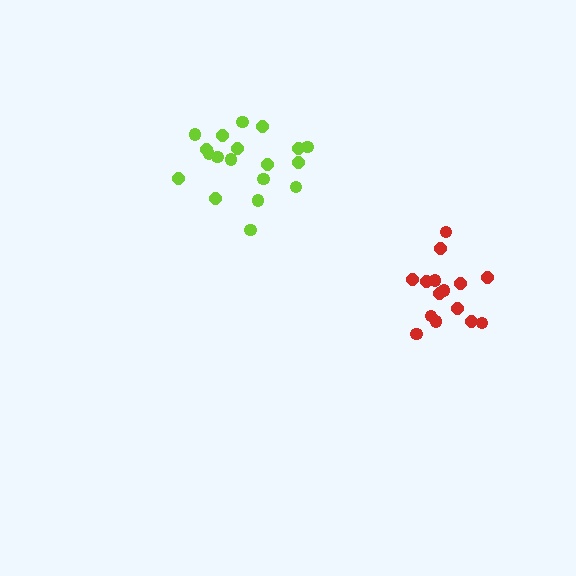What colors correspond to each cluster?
The clusters are colored: lime, red.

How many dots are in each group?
Group 1: 19 dots, Group 2: 15 dots (34 total).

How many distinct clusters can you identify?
There are 2 distinct clusters.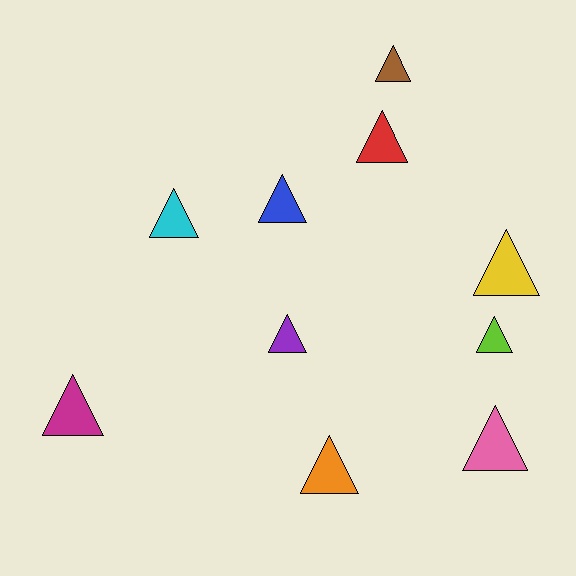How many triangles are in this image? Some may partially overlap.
There are 10 triangles.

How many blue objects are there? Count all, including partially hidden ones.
There is 1 blue object.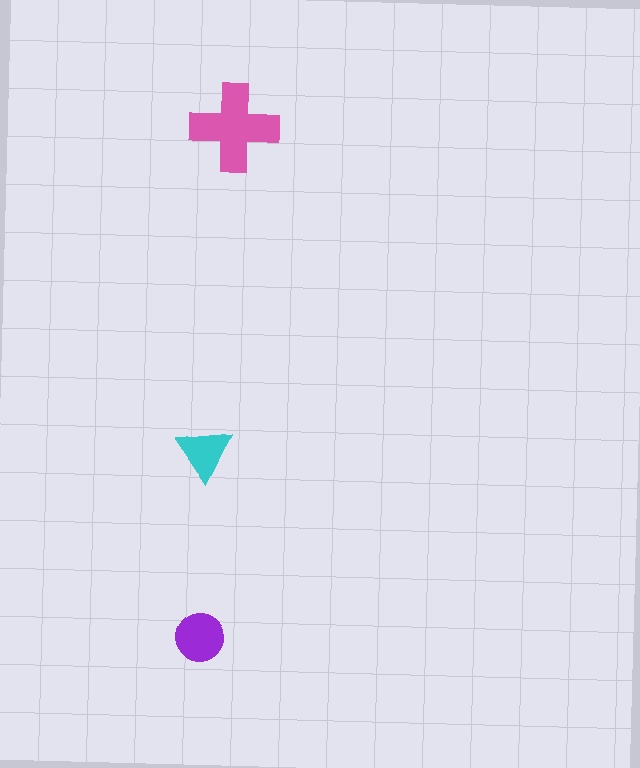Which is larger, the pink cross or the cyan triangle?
The pink cross.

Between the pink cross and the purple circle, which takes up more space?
The pink cross.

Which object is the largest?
The pink cross.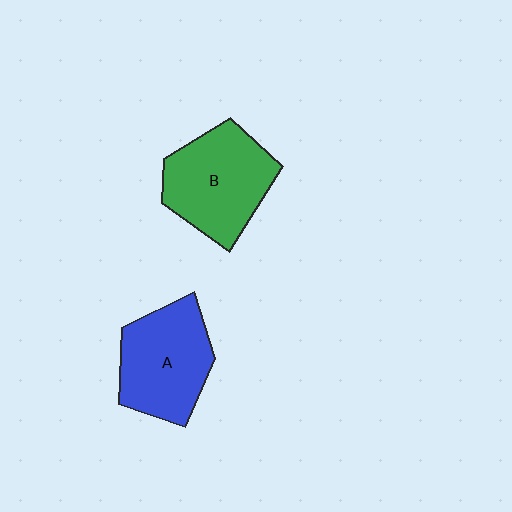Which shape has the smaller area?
Shape A (blue).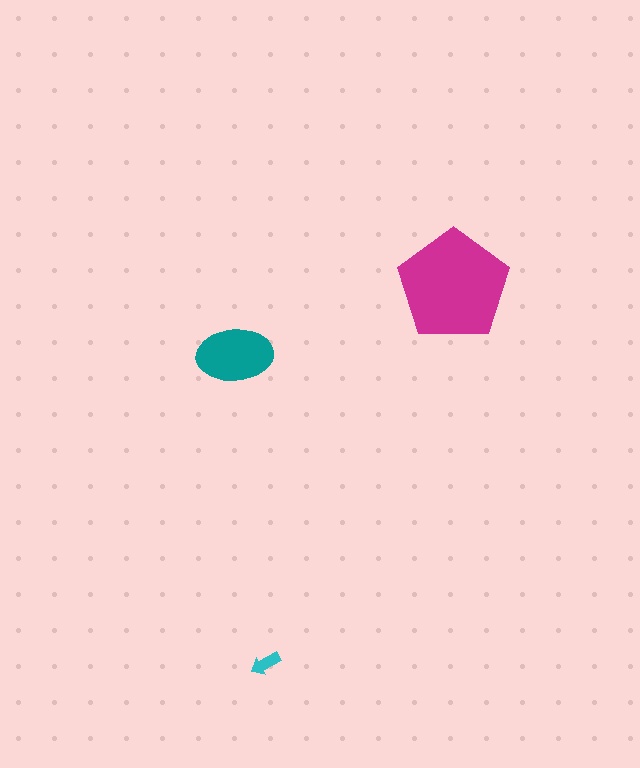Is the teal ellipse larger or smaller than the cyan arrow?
Larger.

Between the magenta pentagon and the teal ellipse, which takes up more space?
The magenta pentagon.